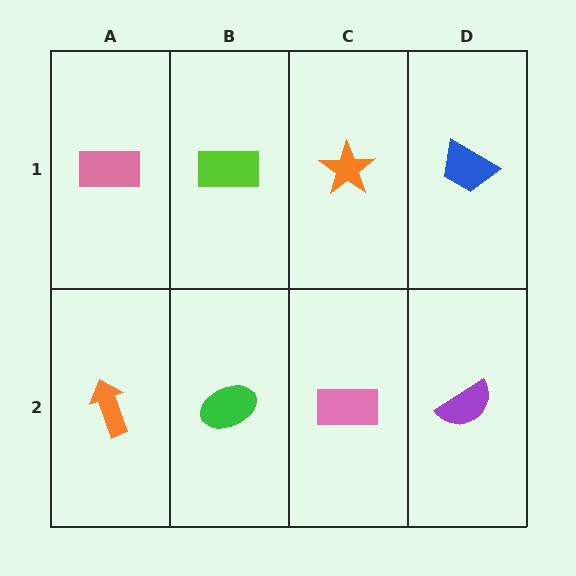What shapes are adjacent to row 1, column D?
A purple semicircle (row 2, column D), an orange star (row 1, column C).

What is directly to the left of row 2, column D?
A pink rectangle.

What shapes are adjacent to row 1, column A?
An orange arrow (row 2, column A), a lime rectangle (row 1, column B).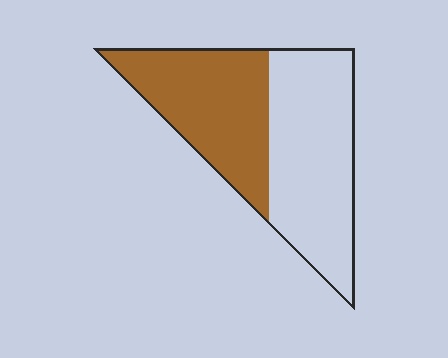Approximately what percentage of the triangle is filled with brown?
Approximately 45%.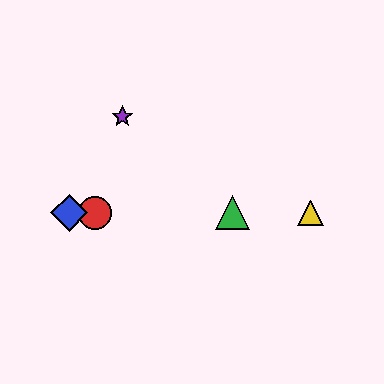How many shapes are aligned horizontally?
4 shapes (the red circle, the blue diamond, the green triangle, the yellow triangle) are aligned horizontally.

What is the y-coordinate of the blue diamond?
The blue diamond is at y≈213.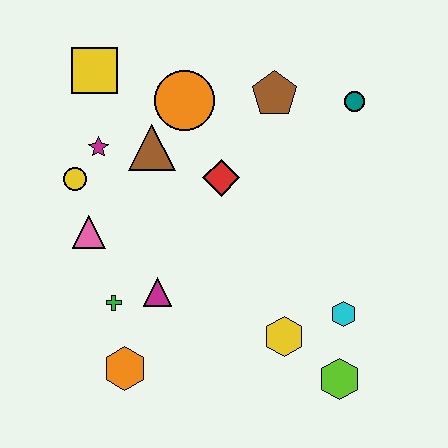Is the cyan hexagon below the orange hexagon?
No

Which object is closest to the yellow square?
The magenta star is closest to the yellow square.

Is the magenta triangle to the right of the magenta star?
Yes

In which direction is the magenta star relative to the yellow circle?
The magenta star is above the yellow circle.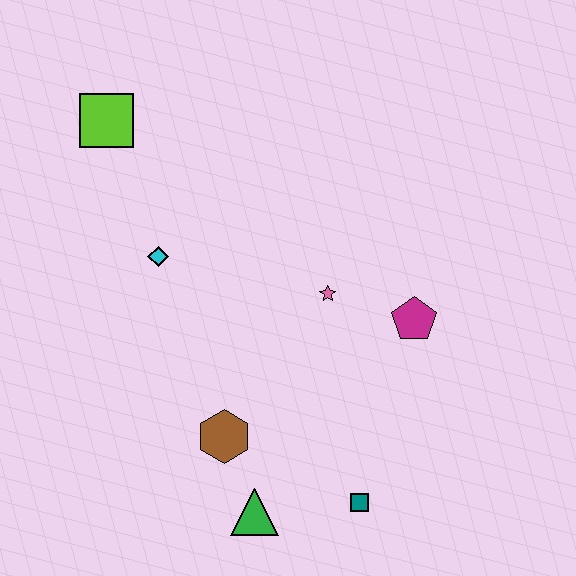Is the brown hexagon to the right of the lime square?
Yes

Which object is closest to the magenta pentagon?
The pink star is closest to the magenta pentagon.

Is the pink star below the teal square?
No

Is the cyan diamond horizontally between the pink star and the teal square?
No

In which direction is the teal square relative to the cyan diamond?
The teal square is below the cyan diamond.